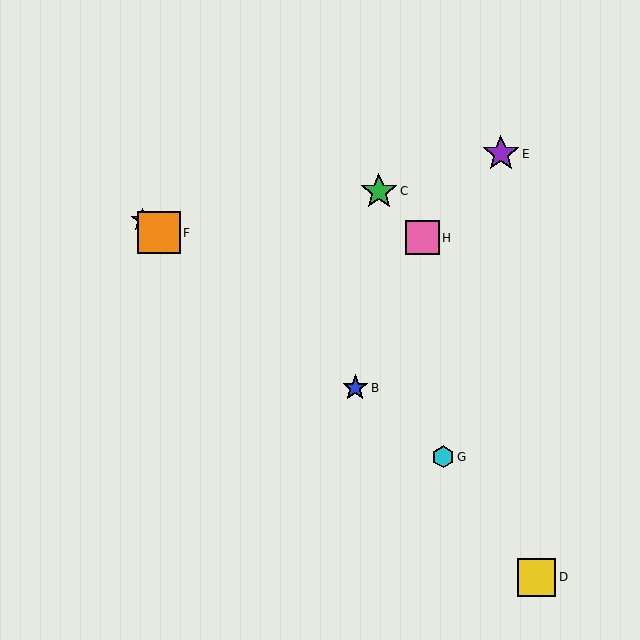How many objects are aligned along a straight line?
4 objects (A, B, F, G) are aligned along a straight line.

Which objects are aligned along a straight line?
Objects A, B, F, G are aligned along a straight line.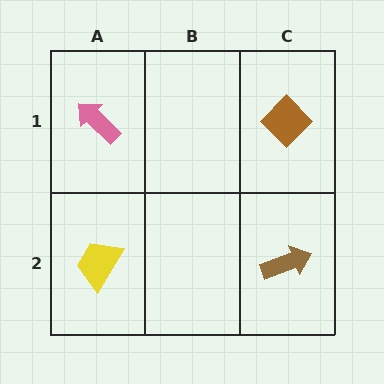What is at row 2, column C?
A brown arrow.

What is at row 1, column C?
A brown diamond.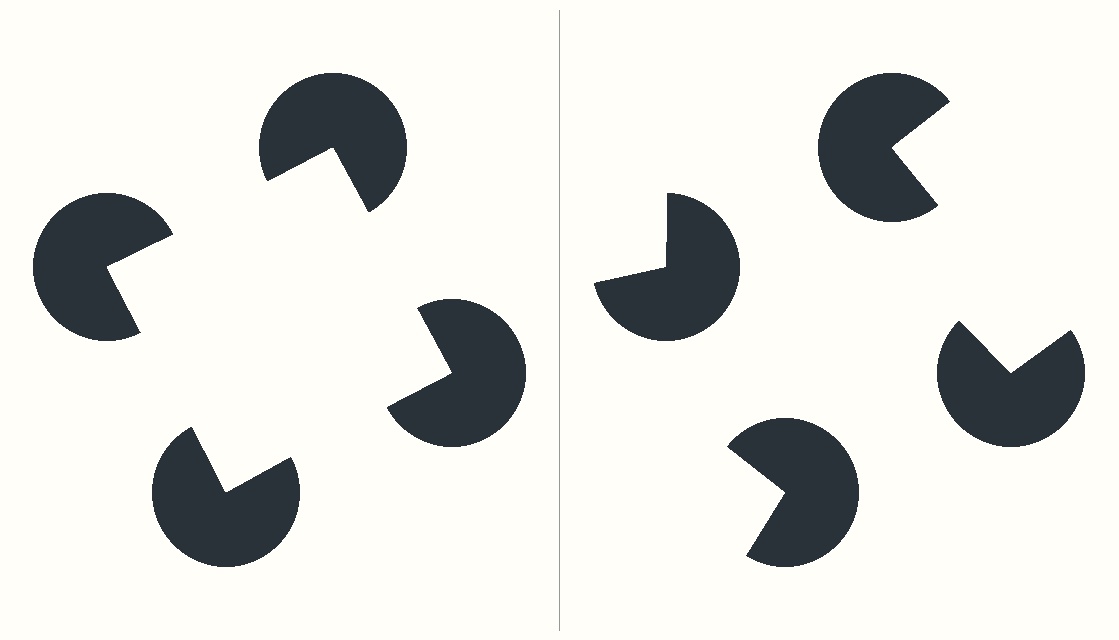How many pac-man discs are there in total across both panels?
8 — 4 on each side.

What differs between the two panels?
The pac-man discs are positioned identically on both sides; only the wedge orientations differ. On the left they align to a square; on the right they are misaligned.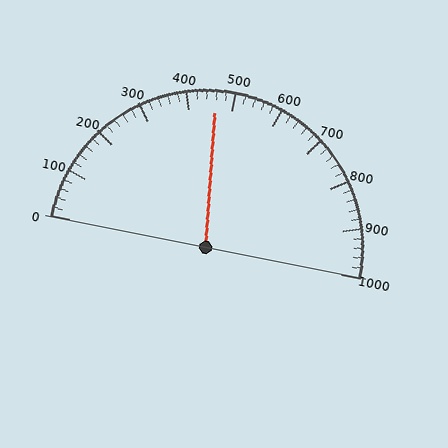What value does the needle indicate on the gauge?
The needle indicates approximately 460.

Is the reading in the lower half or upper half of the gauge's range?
The reading is in the lower half of the range (0 to 1000).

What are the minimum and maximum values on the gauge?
The gauge ranges from 0 to 1000.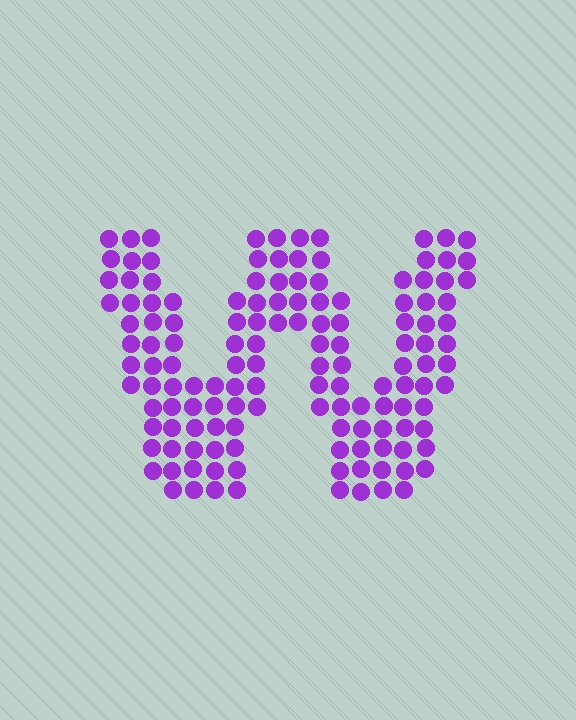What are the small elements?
The small elements are circles.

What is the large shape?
The large shape is the letter W.